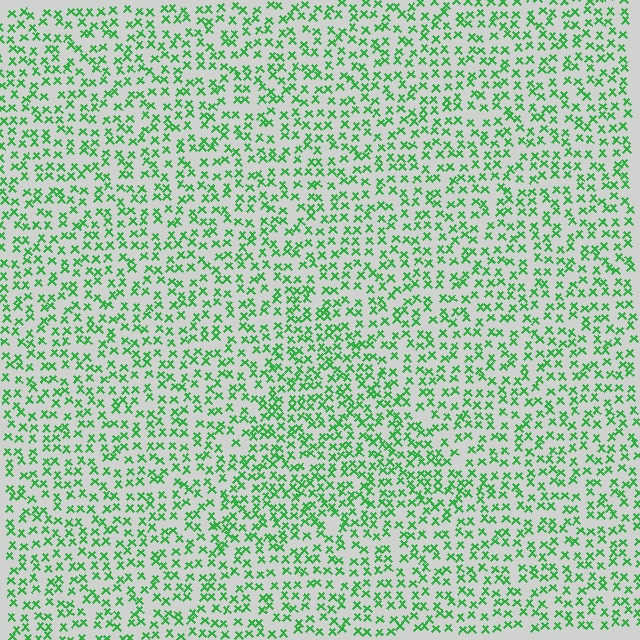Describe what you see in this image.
The image contains small green elements arranged at two different densities. A triangle-shaped region is visible where the elements are more densely packed than the surrounding area.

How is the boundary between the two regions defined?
The boundary is defined by a change in element density (approximately 1.4x ratio). All elements are the same color, size, and shape.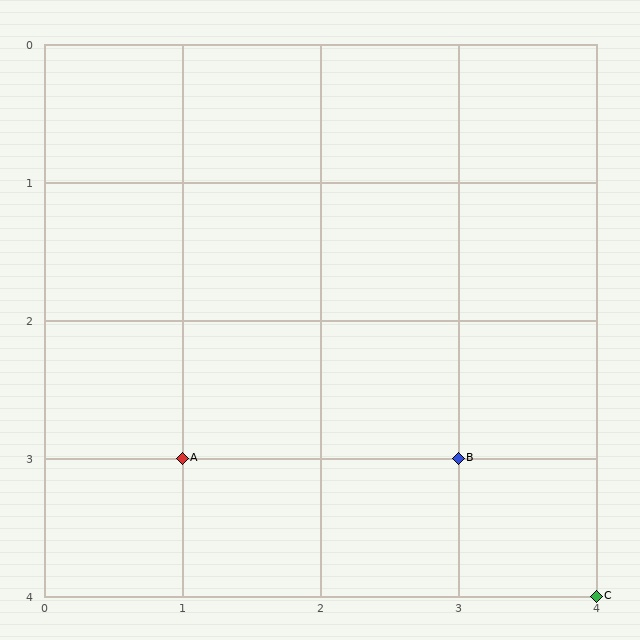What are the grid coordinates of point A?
Point A is at grid coordinates (1, 3).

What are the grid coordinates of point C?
Point C is at grid coordinates (4, 4).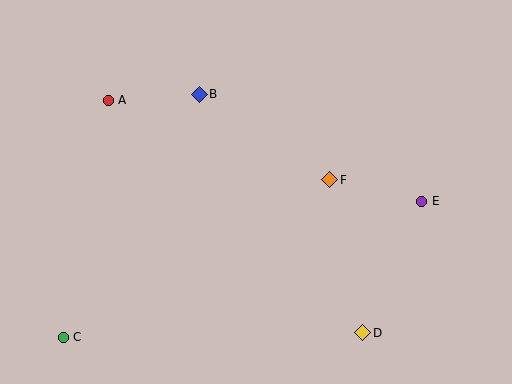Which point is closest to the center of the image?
Point F at (330, 180) is closest to the center.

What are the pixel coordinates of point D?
Point D is at (363, 333).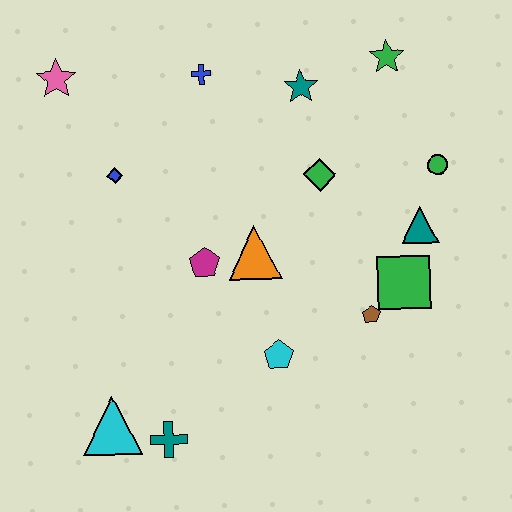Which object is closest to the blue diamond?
The pink star is closest to the blue diamond.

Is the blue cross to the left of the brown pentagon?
Yes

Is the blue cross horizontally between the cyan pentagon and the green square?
No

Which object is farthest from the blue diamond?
The green circle is farthest from the blue diamond.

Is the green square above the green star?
No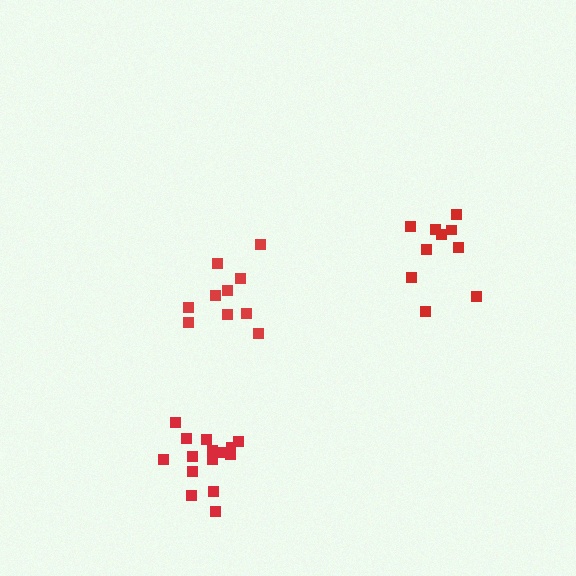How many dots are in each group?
Group 1: 10 dots, Group 2: 15 dots, Group 3: 10 dots (35 total).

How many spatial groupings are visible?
There are 3 spatial groupings.